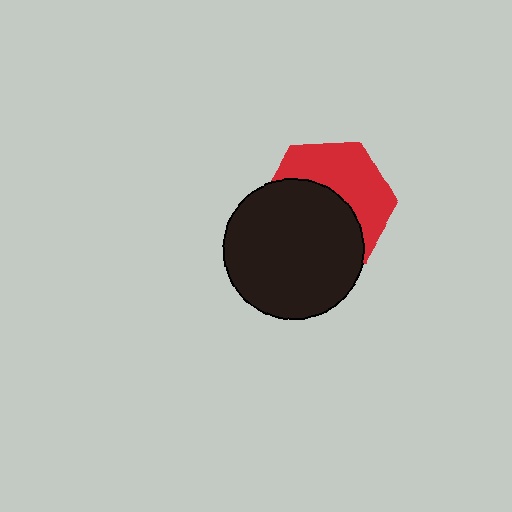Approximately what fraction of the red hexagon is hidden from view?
Roughly 54% of the red hexagon is hidden behind the black circle.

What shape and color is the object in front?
The object in front is a black circle.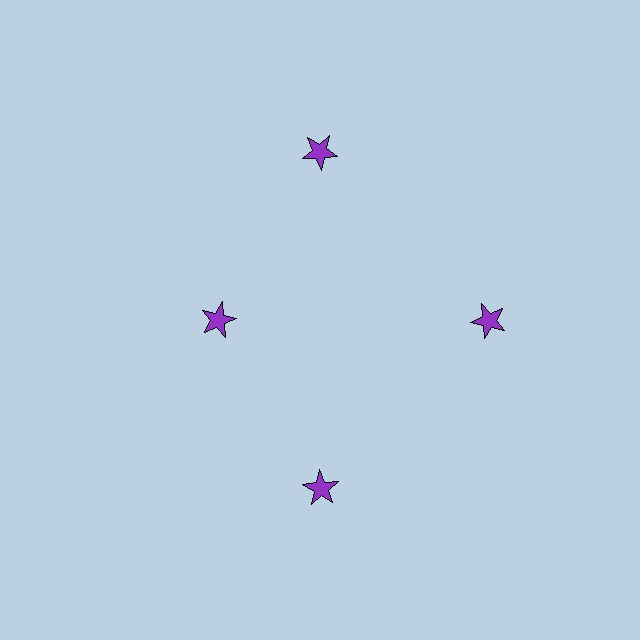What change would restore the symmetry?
The symmetry would be restored by moving it outward, back onto the ring so that all 4 stars sit at equal angles and equal distance from the center.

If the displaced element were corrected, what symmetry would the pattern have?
It would have 4-fold rotational symmetry — the pattern would map onto itself every 90 degrees.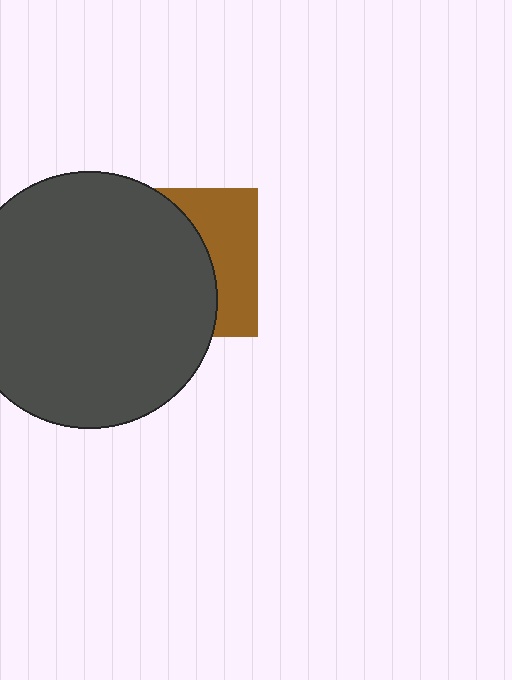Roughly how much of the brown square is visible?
A small part of it is visible (roughly 36%).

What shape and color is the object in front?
The object in front is a dark gray circle.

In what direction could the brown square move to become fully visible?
The brown square could move right. That would shift it out from behind the dark gray circle entirely.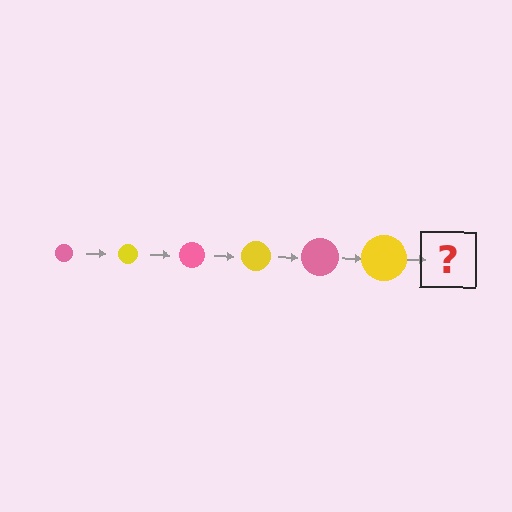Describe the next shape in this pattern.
It should be a pink circle, larger than the previous one.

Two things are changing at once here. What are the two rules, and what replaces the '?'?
The two rules are that the circle grows larger each step and the color cycles through pink and yellow. The '?' should be a pink circle, larger than the previous one.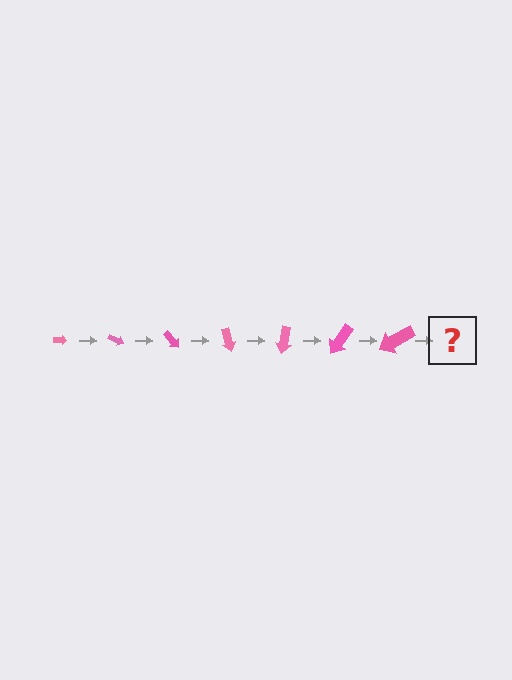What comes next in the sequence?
The next element should be an arrow, larger than the previous one and rotated 175 degrees from the start.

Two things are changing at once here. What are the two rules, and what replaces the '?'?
The two rules are that the arrow grows larger each step and it rotates 25 degrees each step. The '?' should be an arrow, larger than the previous one and rotated 175 degrees from the start.